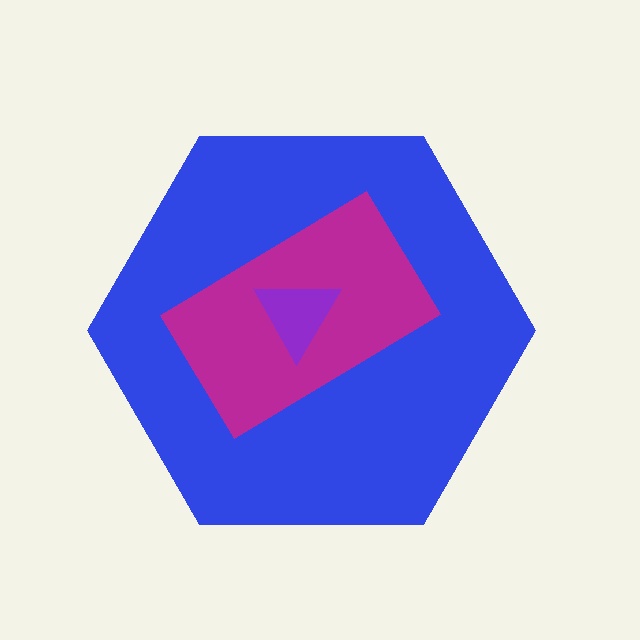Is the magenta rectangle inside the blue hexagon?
Yes.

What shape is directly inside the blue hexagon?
The magenta rectangle.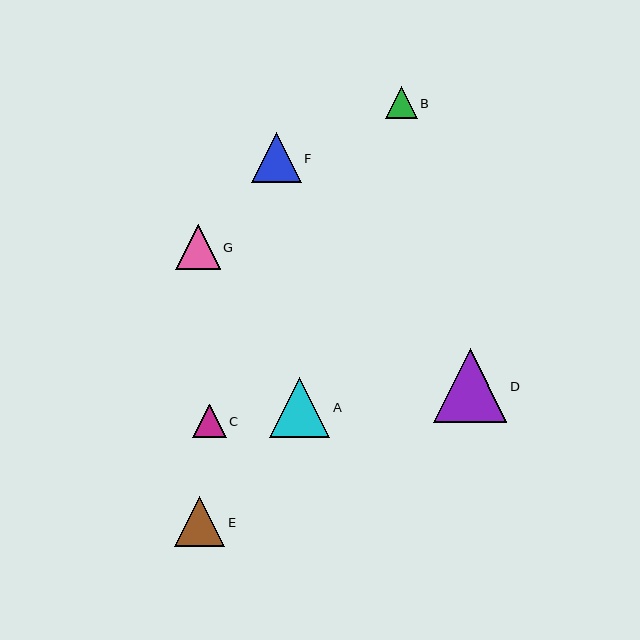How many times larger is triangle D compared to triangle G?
Triangle D is approximately 1.6 times the size of triangle G.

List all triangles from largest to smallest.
From largest to smallest: D, A, E, F, G, C, B.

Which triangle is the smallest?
Triangle B is the smallest with a size of approximately 31 pixels.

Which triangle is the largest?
Triangle D is the largest with a size of approximately 74 pixels.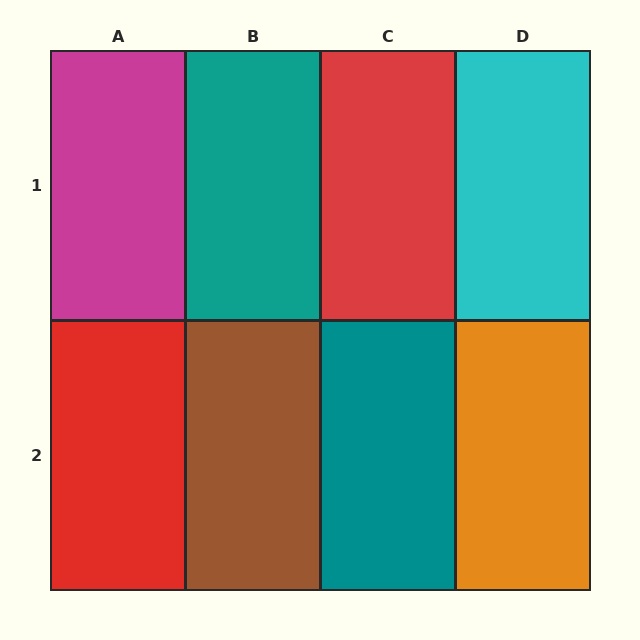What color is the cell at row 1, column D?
Cyan.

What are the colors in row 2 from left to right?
Red, brown, teal, orange.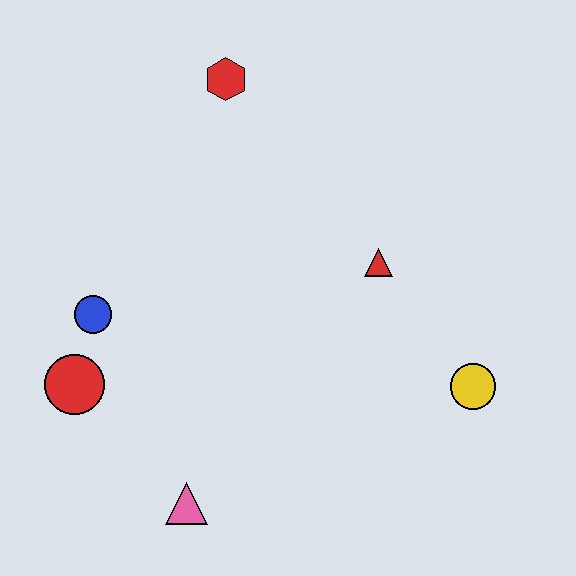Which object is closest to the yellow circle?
The red triangle is closest to the yellow circle.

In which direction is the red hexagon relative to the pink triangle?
The red hexagon is above the pink triangle.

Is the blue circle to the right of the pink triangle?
No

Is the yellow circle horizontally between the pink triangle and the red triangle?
No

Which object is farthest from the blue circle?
The yellow circle is farthest from the blue circle.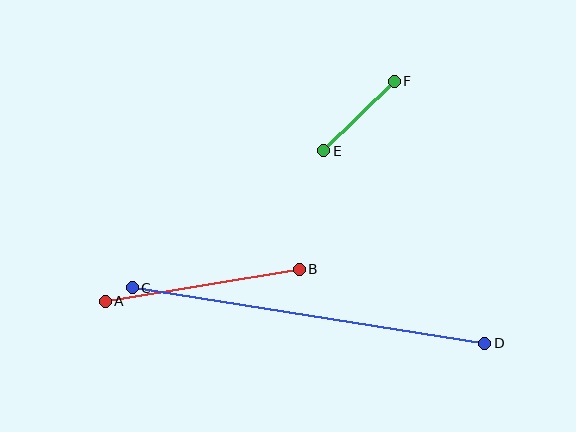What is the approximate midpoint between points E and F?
The midpoint is at approximately (359, 116) pixels.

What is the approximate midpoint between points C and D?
The midpoint is at approximately (309, 316) pixels.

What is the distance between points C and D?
The distance is approximately 357 pixels.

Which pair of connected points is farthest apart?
Points C and D are farthest apart.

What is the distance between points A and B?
The distance is approximately 197 pixels.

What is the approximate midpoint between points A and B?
The midpoint is at approximately (202, 285) pixels.